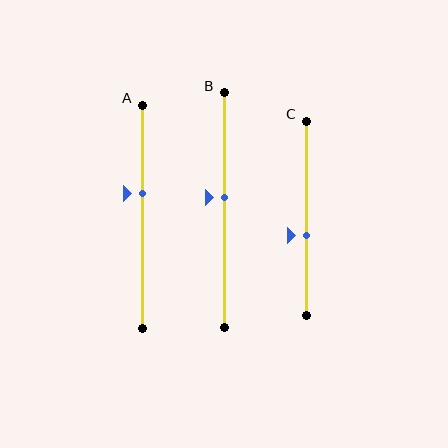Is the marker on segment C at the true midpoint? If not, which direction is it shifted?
No, the marker on segment C is shifted downward by about 9% of the segment length.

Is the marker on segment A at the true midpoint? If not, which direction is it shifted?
No, the marker on segment A is shifted upward by about 10% of the segment length.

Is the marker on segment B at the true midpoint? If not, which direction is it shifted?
No, the marker on segment B is shifted upward by about 5% of the segment length.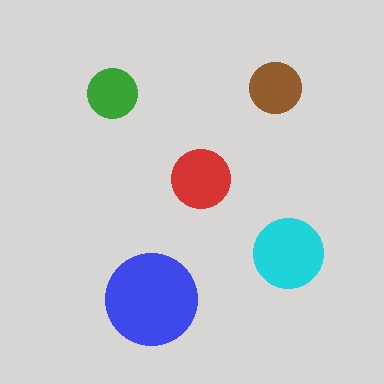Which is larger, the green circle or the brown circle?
The brown one.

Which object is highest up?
The brown circle is topmost.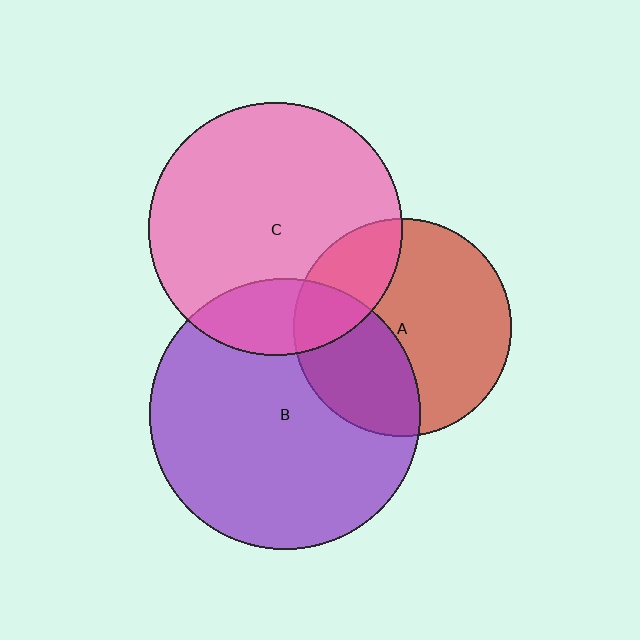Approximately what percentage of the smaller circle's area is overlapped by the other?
Approximately 20%.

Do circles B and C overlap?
Yes.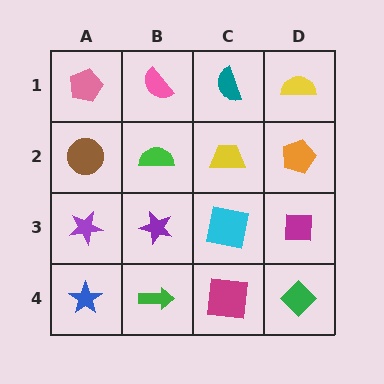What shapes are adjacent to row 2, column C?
A teal semicircle (row 1, column C), a cyan square (row 3, column C), a green semicircle (row 2, column B), an orange pentagon (row 2, column D).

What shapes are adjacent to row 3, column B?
A green semicircle (row 2, column B), a green arrow (row 4, column B), a purple star (row 3, column A), a cyan square (row 3, column C).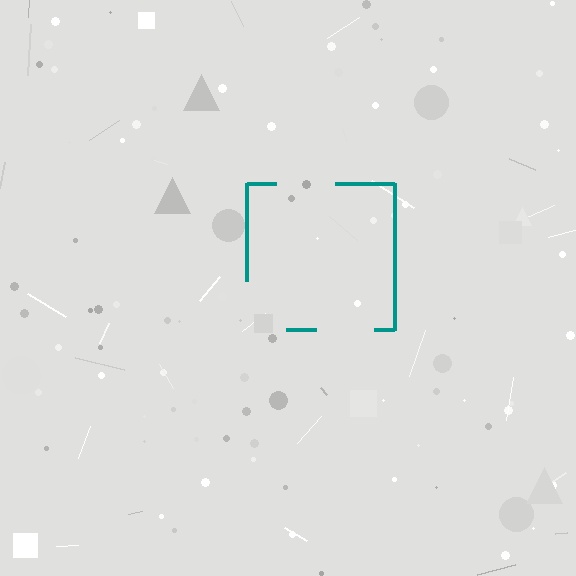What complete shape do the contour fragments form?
The contour fragments form a square.